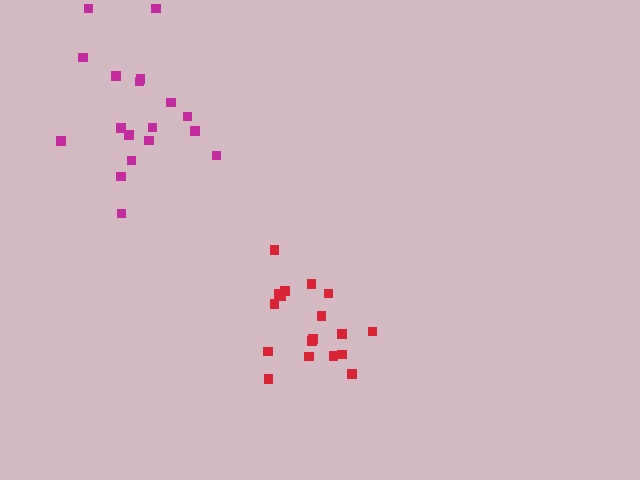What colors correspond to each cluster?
The clusters are colored: magenta, red.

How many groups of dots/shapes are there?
There are 2 groups.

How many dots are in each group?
Group 1: 18 dots, Group 2: 18 dots (36 total).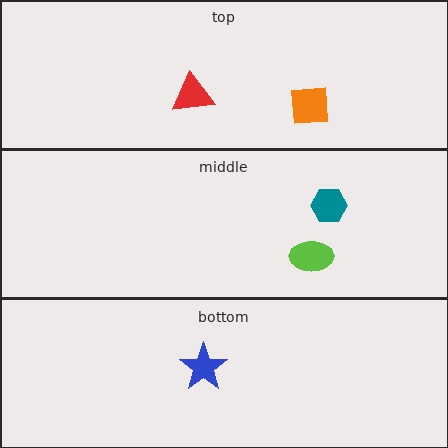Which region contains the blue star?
The bottom region.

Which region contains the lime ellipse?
The middle region.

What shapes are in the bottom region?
The blue star.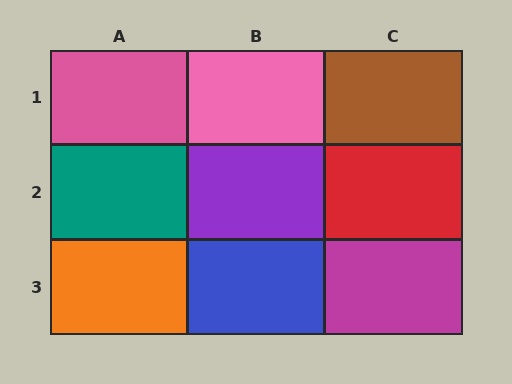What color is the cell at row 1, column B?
Pink.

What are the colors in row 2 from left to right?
Teal, purple, red.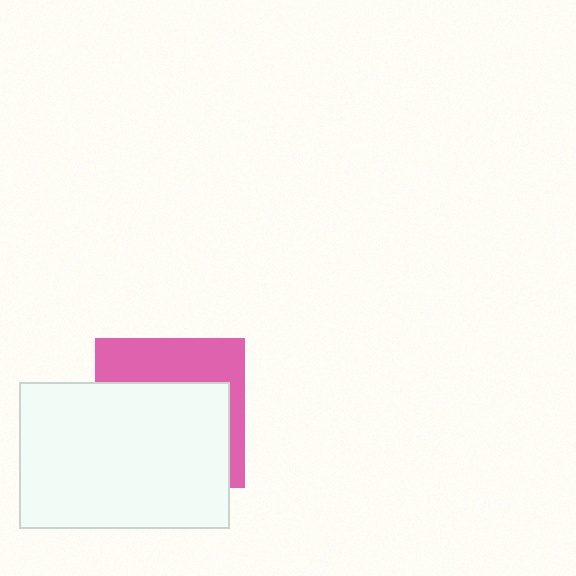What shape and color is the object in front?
The object in front is a white rectangle.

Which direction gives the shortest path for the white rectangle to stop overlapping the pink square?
Moving down gives the shortest separation.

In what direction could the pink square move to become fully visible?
The pink square could move up. That would shift it out from behind the white rectangle entirely.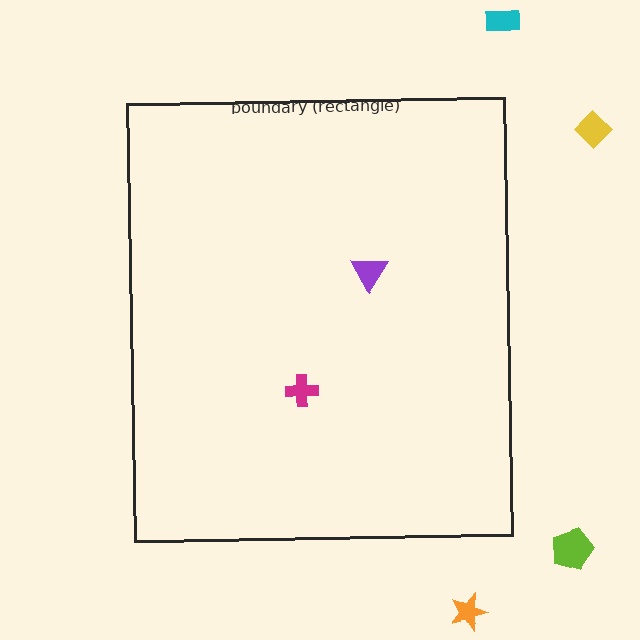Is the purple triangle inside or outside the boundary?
Inside.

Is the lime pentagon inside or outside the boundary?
Outside.